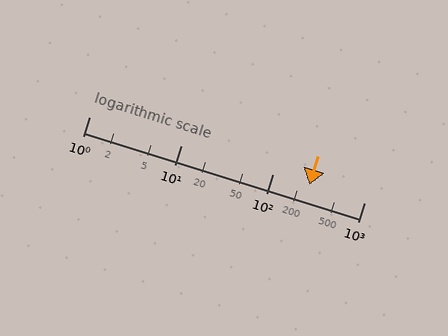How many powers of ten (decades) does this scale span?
The scale spans 3 decades, from 1 to 1000.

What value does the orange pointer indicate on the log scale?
The pointer indicates approximately 250.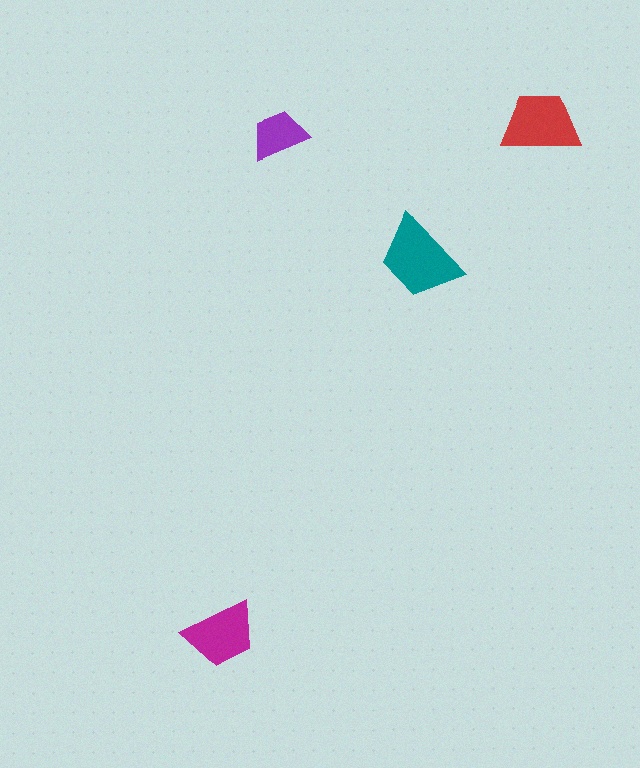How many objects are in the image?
There are 4 objects in the image.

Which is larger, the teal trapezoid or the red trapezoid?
The teal one.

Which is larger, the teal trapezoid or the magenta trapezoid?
The teal one.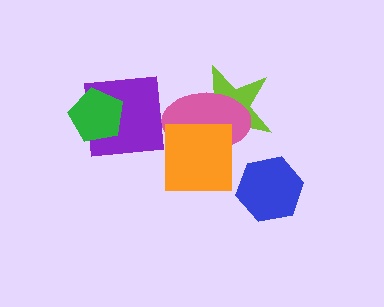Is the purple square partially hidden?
Yes, it is partially covered by another shape.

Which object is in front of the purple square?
The green pentagon is in front of the purple square.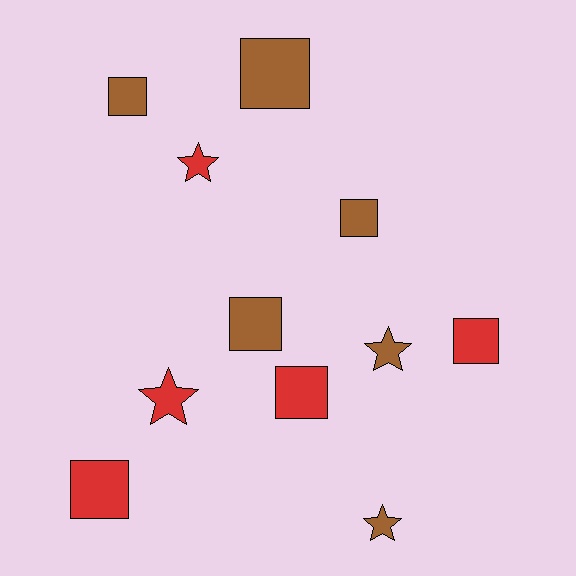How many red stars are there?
There are 2 red stars.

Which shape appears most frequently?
Square, with 7 objects.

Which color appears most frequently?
Brown, with 6 objects.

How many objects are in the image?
There are 11 objects.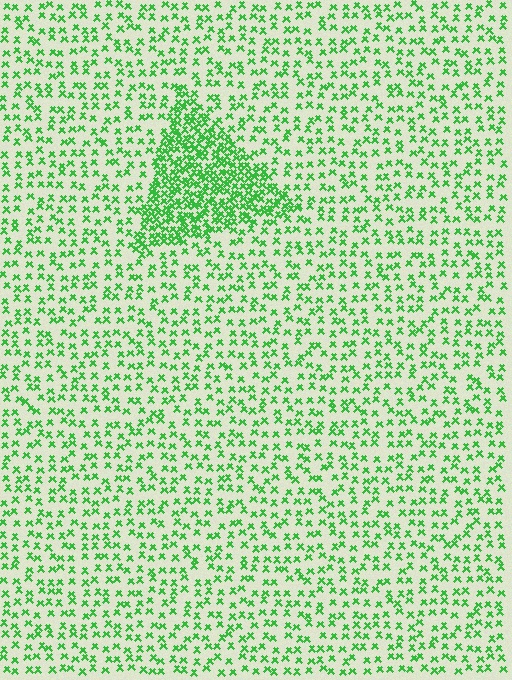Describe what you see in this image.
The image contains small green elements arranged at two different densities. A triangle-shaped region is visible where the elements are more densely packed than the surrounding area.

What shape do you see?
I see a triangle.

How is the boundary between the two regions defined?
The boundary is defined by a change in element density (approximately 2.6x ratio). All elements are the same color, size, and shape.